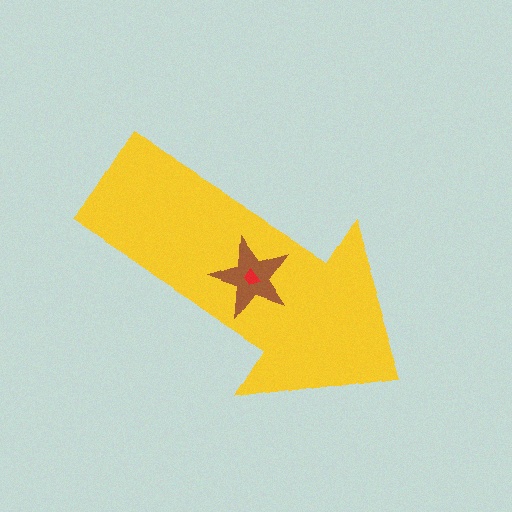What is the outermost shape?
The yellow arrow.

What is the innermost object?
The red trapezoid.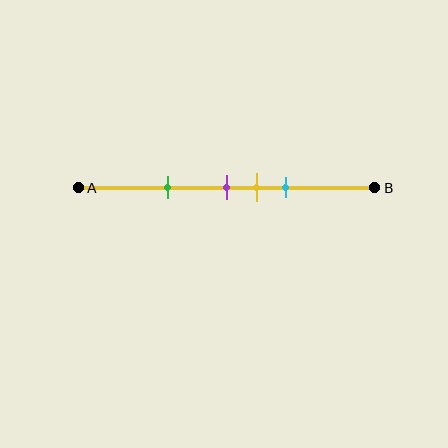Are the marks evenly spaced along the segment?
No, the marks are not evenly spaced.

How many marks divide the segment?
There are 4 marks dividing the segment.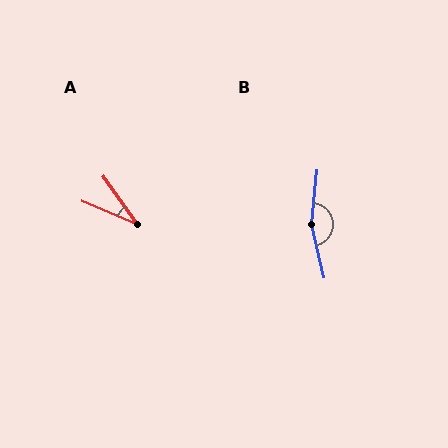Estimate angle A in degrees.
Approximately 31 degrees.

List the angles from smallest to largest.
A (31°), B (160°).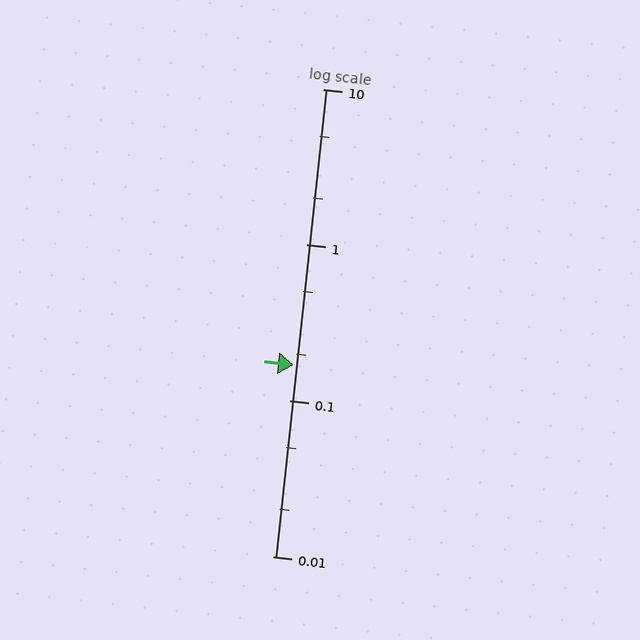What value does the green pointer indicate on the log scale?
The pointer indicates approximately 0.17.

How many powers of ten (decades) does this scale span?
The scale spans 3 decades, from 0.01 to 10.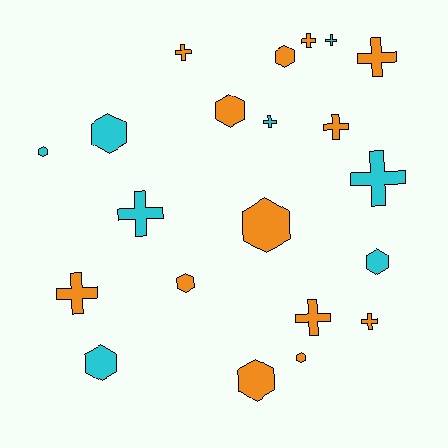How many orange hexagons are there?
There are 6 orange hexagons.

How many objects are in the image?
There are 21 objects.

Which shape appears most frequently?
Cross, with 11 objects.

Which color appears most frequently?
Orange, with 13 objects.